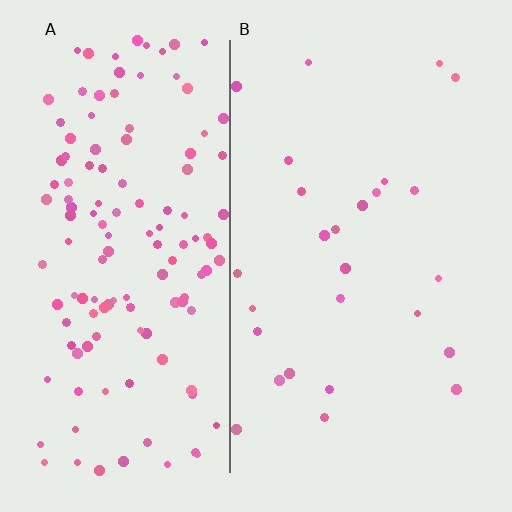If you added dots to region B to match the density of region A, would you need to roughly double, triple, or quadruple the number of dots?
Approximately quadruple.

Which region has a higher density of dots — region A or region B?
A (the left).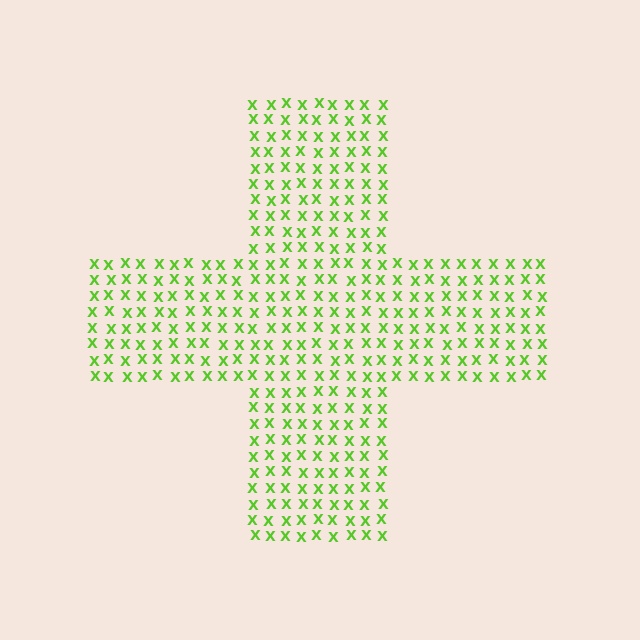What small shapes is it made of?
It is made of small letter X's.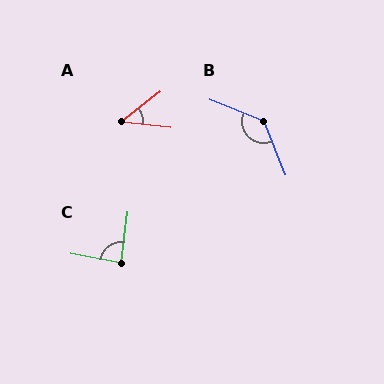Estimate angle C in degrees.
Approximately 87 degrees.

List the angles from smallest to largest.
A (44°), C (87°), B (134°).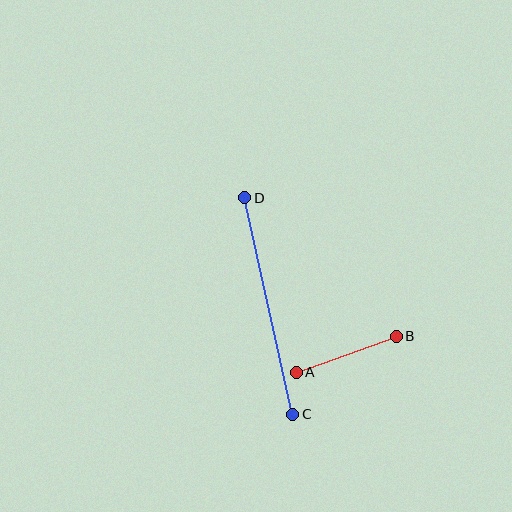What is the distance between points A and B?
The distance is approximately 107 pixels.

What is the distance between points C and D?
The distance is approximately 222 pixels.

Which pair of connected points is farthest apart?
Points C and D are farthest apart.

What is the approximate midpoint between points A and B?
The midpoint is at approximately (346, 354) pixels.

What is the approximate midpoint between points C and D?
The midpoint is at approximately (269, 306) pixels.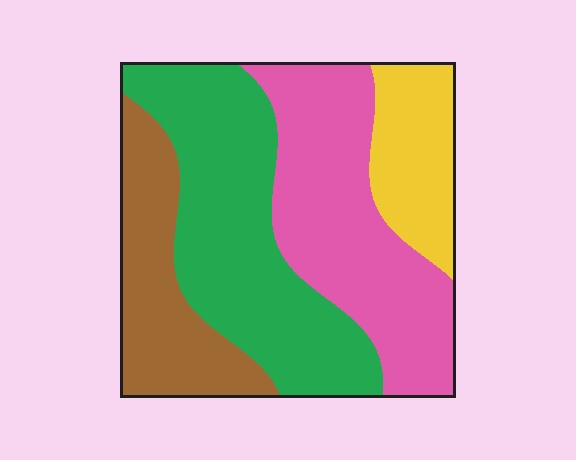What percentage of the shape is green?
Green covers roughly 35% of the shape.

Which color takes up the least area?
Yellow, at roughly 15%.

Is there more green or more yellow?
Green.